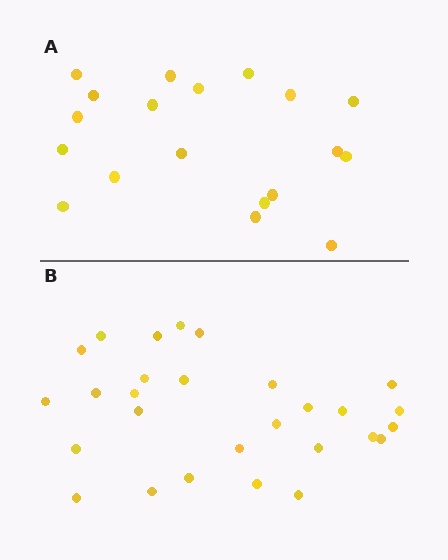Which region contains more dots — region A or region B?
Region B (the bottom region) has more dots.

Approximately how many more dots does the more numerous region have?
Region B has roughly 8 or so more dots than region A.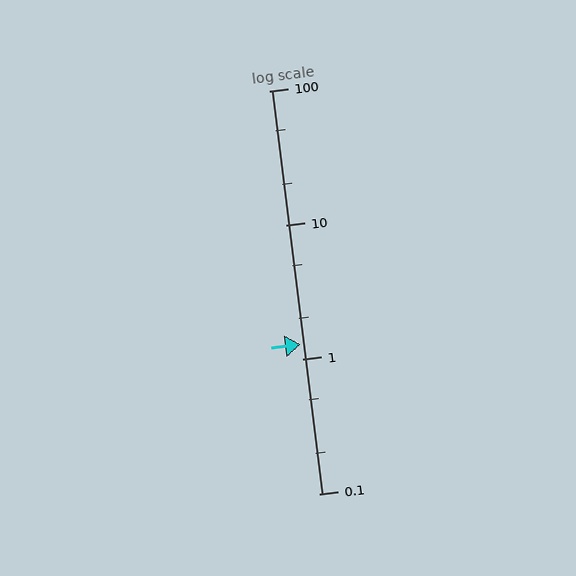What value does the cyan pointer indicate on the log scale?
The pointer indicates approximately 1.3.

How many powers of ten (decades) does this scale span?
The scale spans 3 decades, from 0.1 to 100.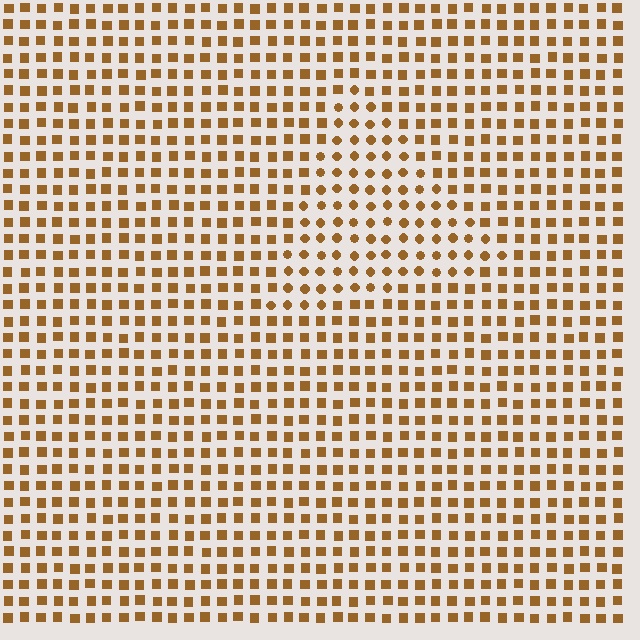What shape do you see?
I see a triangle.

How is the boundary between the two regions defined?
The boundary is defined by a change in element shape: circles inside vs. squares outside. All elements share the same color and spacing.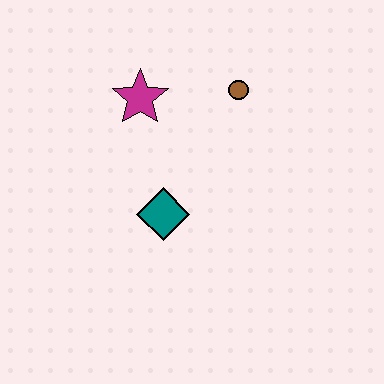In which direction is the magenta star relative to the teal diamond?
The magenta star is above the teal diamond.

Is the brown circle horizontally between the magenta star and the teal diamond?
No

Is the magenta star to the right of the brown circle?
No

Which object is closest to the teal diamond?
The magenta star is closest to the teal diamond.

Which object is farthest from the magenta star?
The teal diamond is farthest from the magenta star.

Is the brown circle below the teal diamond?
No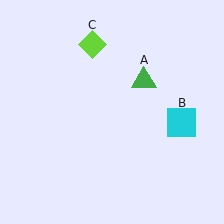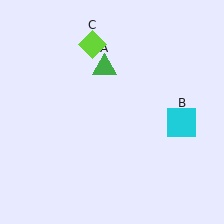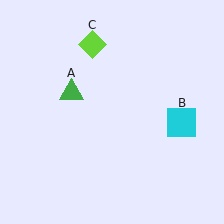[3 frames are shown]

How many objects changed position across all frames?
1 object changed position: green triangle (object A).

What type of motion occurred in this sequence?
The green triangle (object A) rotated counterclockwise around the center of the scene.